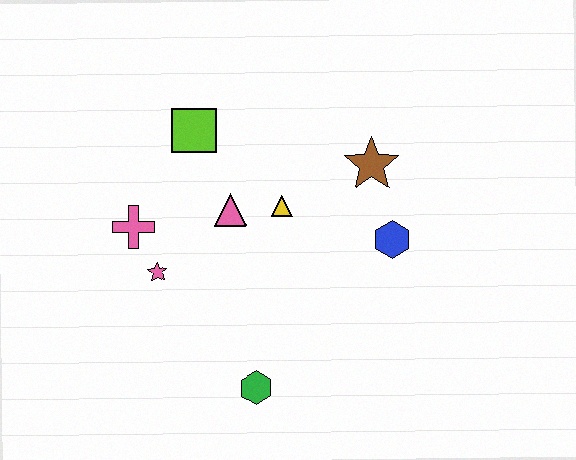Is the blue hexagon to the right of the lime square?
Yes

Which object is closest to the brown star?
The blue hexagon is closest to the brown star.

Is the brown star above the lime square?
No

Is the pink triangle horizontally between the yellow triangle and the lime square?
Yes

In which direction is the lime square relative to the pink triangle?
The lime square is above the pink triangle.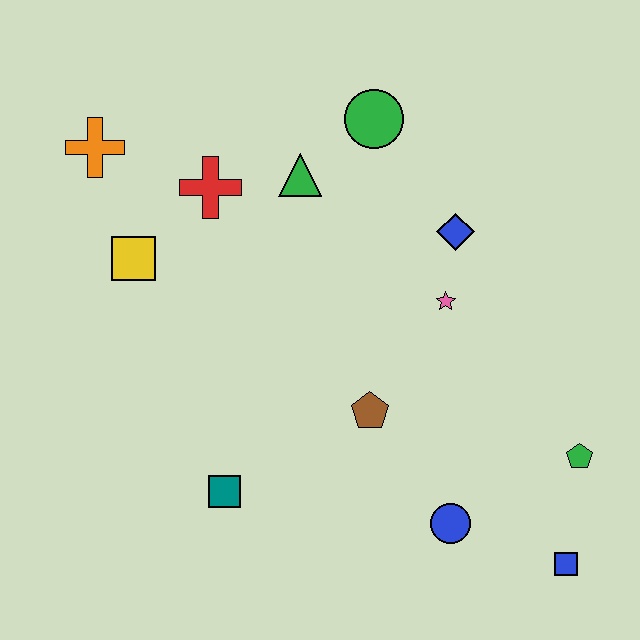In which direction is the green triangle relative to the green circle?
The green triangle is to the left of the green circle.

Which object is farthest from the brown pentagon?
The orange cross is farthest from the brown pentagon.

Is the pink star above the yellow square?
No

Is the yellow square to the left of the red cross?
Yes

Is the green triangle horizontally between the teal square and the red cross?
No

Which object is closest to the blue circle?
The blue square is closest to the blue circle.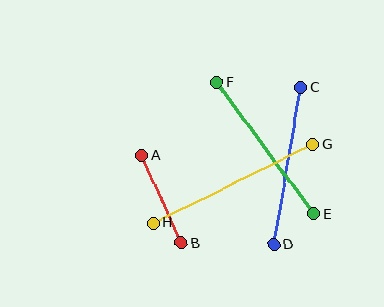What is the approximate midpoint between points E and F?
The midpoint is at approximately (265, 148) pixels.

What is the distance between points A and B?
The distance is approximately 96 pixels.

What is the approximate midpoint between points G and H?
The midpoint is at approximately (233, 184) pixels.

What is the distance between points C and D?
The distance is approximately 159 pixels.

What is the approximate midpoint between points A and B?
The midpoint is at approximately (162, 199) pixels.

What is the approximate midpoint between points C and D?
The midpoint is at approximately (287, 166) pixels.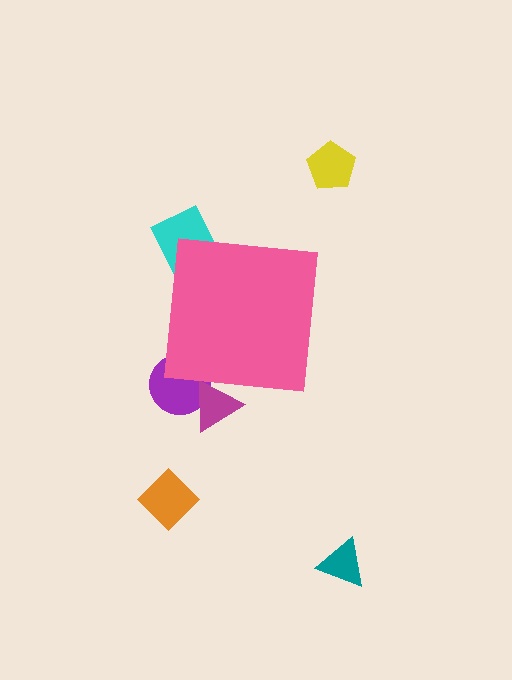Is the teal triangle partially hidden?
No, the teal triangle is fully visible.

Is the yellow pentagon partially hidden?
No, the yellow pentagon is fully visible.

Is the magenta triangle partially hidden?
Yes, the magenta triangle is partially hidden behind the pink square.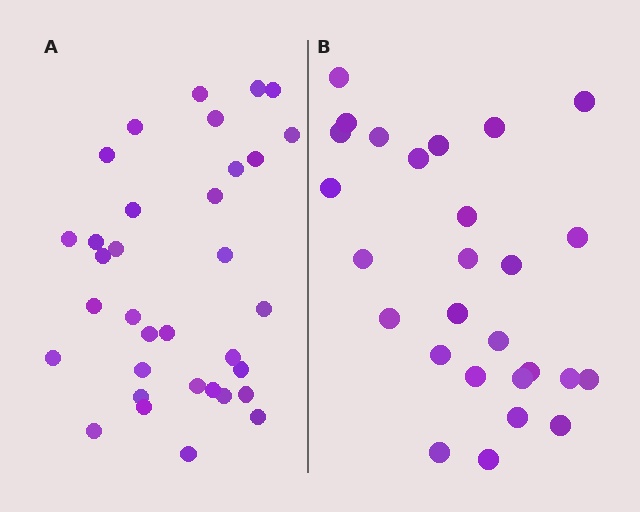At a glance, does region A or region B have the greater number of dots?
Region A (the left region) has more dots.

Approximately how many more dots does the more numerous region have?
Region A has roughly 8 or so more dots than region B.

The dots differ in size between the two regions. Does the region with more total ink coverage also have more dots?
No. Region B has more total ink coverage because its dots are larger, but region A actually contains more individual dots. Total area can be misleading — the number of items is what matters here.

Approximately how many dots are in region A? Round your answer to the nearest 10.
About 30 dots. (The exact count is 34, which rounds to 30.)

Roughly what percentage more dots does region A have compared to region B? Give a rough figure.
About 25% more.